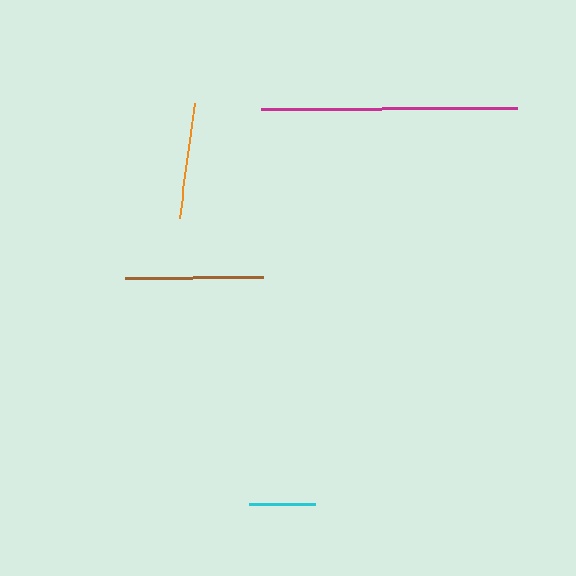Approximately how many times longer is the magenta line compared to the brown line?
The magenta line is approximately 1.9 times the length of the brown line.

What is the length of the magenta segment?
The magenta segment is approximately 256 pixels long.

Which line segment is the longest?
The magenta line is the longest at approximately 256 pixels.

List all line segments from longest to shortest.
From longest to shortest: magenta, brown, orange, cyan.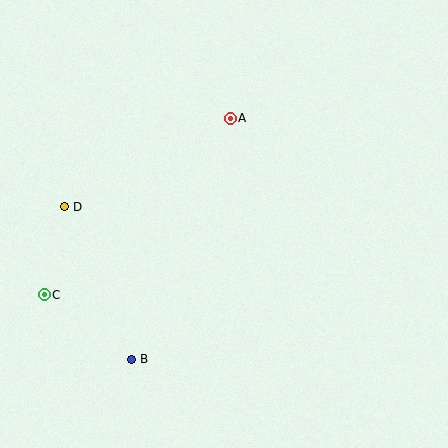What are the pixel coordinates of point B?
Point B is at (132, 359).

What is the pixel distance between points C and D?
The distance between C and D is 90 pixels.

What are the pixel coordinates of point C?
Point C is at (44, 295).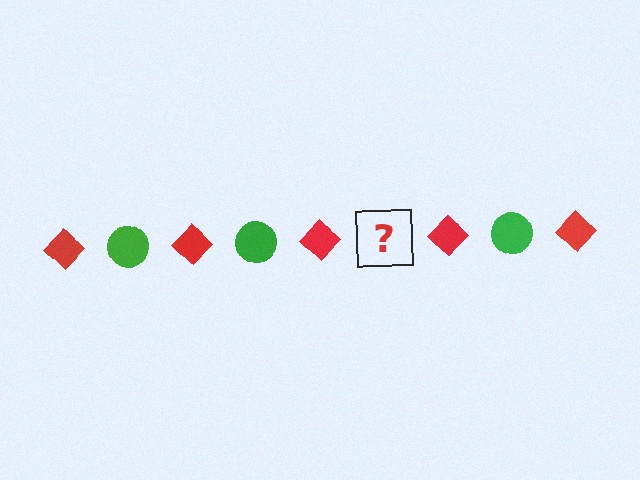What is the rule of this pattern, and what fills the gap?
The rule is that the pattern alternates between red diamond and green circle. The gap should be filled with a green circle.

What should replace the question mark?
The question mark should be replaced with a green circle.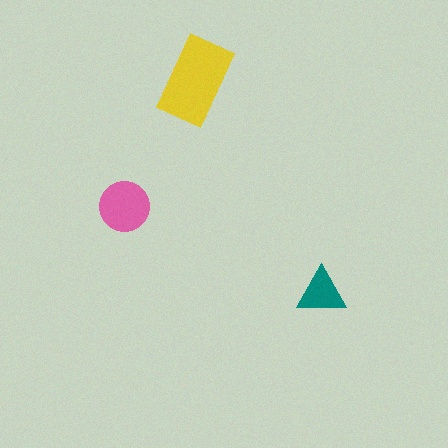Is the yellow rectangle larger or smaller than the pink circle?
Larger.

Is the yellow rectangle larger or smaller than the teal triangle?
Larger.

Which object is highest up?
The yellow rectangle is topmost.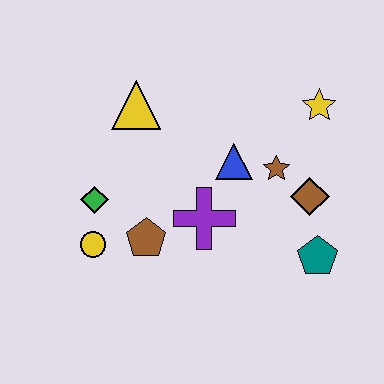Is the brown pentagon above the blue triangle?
No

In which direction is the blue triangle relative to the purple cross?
The blue triangle is above the purple cross.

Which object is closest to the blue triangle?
The brown star is closest to the blue triangle.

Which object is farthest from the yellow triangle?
The teal pentagon is farthest from the yellow triangle.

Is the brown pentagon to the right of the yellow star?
No